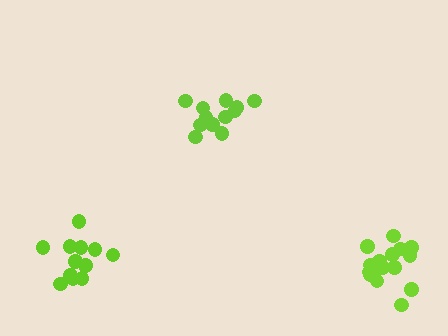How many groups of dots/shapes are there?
There are 3 groups.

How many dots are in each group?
Group 1: 16 dots, Group 2: 12 dots, Group 3: 12 dots (40 total).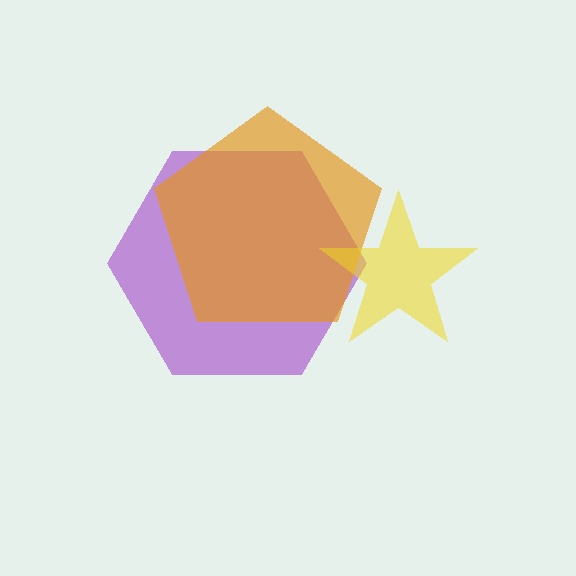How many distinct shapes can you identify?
There are 3 distinct shapes: a purple hexagon, an orange pentagon, a yellow star.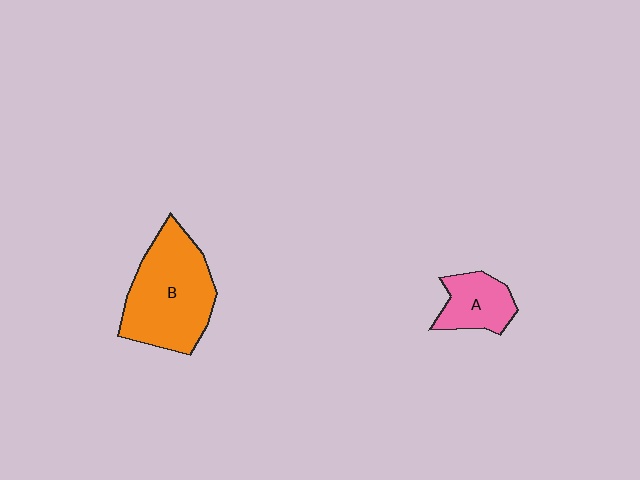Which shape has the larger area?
Shape B (orange).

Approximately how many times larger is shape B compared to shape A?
Approximately 2.3 times.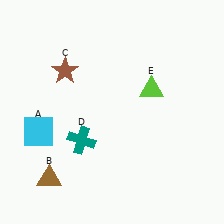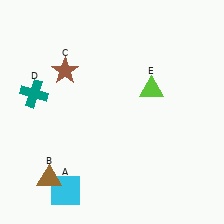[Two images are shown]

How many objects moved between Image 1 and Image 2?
2 objects moved between the two images.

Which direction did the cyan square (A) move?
The cyan square (A) moved down.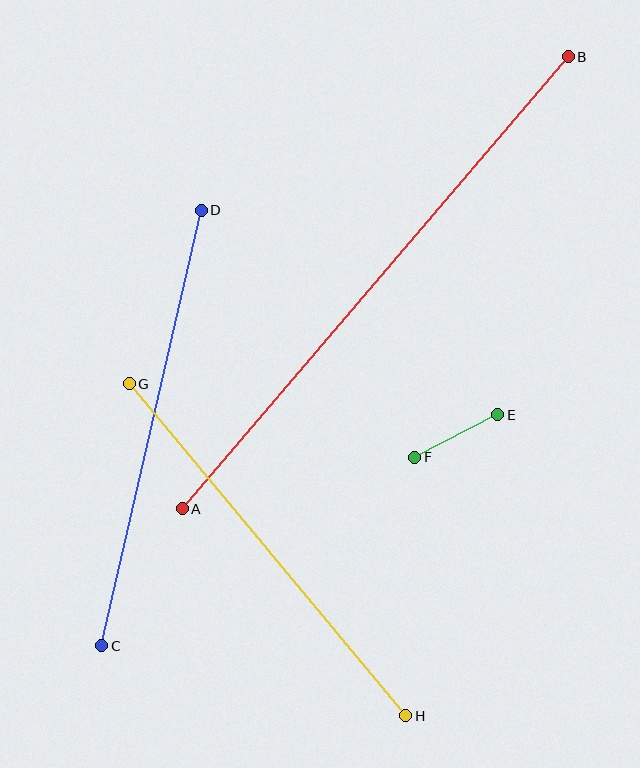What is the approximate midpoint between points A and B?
The midpoint is at approximately (375, 283) pixels.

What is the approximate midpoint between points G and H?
The midpoint is at approximately (267, 550) pixels.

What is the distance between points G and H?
The distance is approximately 432 pixels.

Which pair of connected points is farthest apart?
Points A and B are farthest apart.